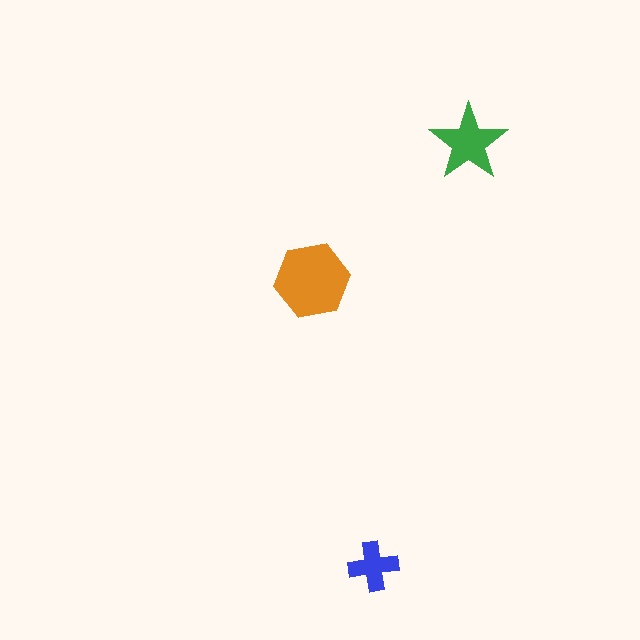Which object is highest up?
The green star is topmost.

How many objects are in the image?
There are 3 objects in the image.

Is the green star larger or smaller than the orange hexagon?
Smaller.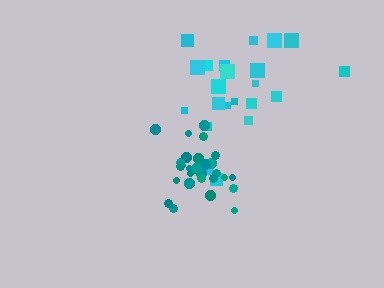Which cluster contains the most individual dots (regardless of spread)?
Teal (29).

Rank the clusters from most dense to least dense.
teal, cyan.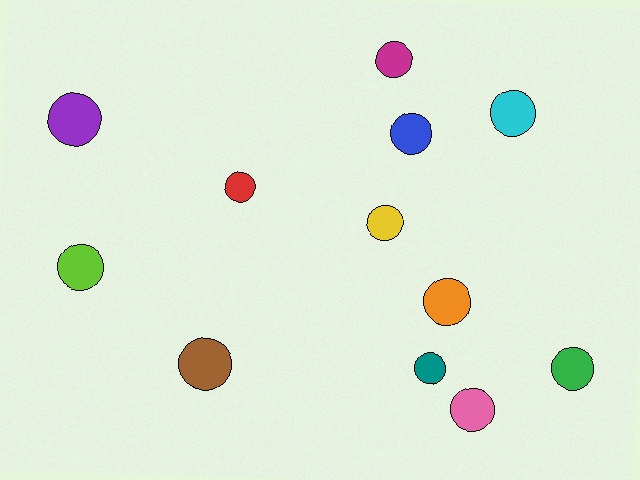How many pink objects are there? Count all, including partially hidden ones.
There is 1 pink object.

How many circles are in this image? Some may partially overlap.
There are 12 circles.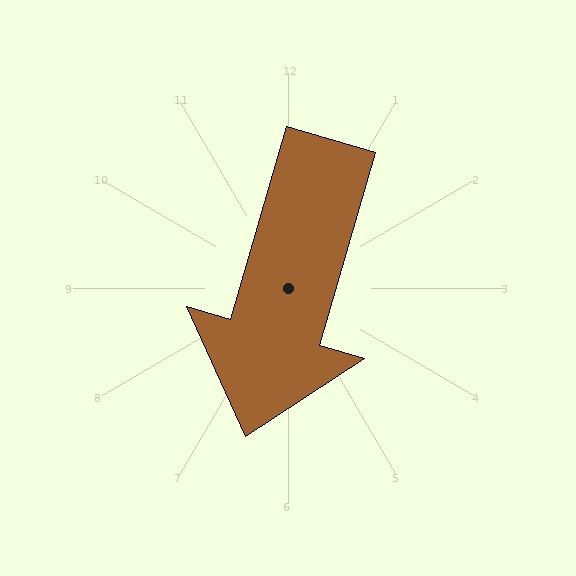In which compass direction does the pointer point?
South.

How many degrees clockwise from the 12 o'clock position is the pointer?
Approximately 196 degrees.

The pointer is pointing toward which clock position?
Roughly 7 o'clock.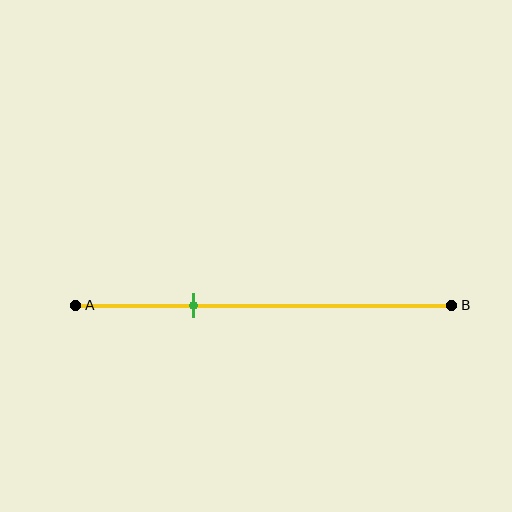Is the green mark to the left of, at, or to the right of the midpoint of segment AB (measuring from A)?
The green mark is to the left of the midpoint of segment AB.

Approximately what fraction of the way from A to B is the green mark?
The green mark is approximately 30% of the way from A to B.